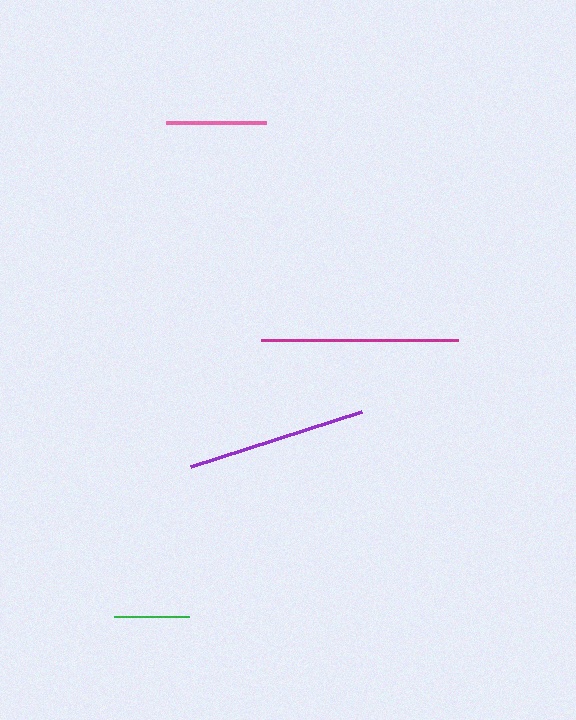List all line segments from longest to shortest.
From longest to shortest: magenta, purple, pink, green.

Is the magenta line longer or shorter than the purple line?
The magenta line is longer than the purple line.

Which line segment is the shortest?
The green line is the shortest at approximately 75 pixels.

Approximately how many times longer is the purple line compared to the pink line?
The purple line is approximately 1.8 times the length of the pink line.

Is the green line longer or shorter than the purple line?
The purple line is longer than the green line.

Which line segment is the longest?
The magenta line is the longest at approximately 196 pixels.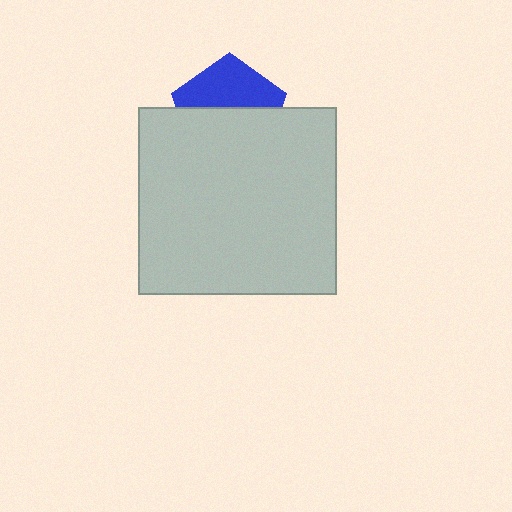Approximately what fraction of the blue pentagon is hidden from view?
Roughly 55% of the blue pentagon is hidden behind the light gray rectangle.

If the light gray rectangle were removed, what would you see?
You would see the complete blue pentagon.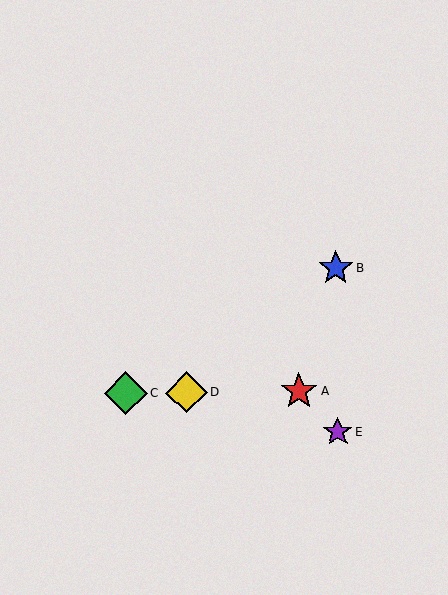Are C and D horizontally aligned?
Yes, both are at y≈393.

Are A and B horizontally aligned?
No, A is at y≈391 and B is at y≈268.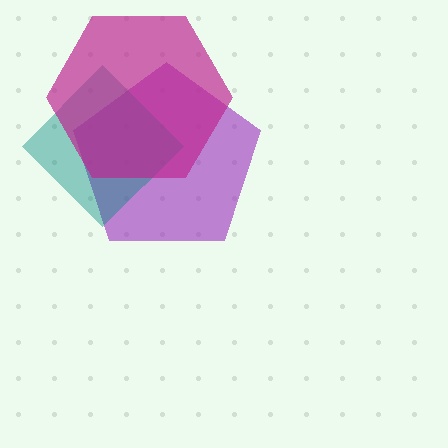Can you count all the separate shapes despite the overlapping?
Yes, there are 3 separate shapes.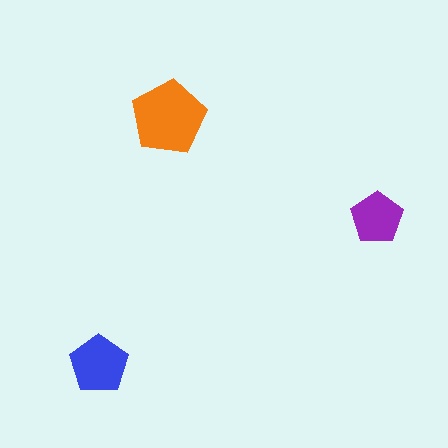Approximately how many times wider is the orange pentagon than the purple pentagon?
About 1.5 times wider.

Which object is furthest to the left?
The blue pentagon is leftmost.